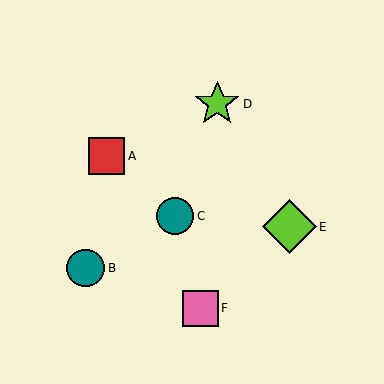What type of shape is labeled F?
Shape F is a pink square.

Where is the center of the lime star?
The center of the lime star is at (217, 104).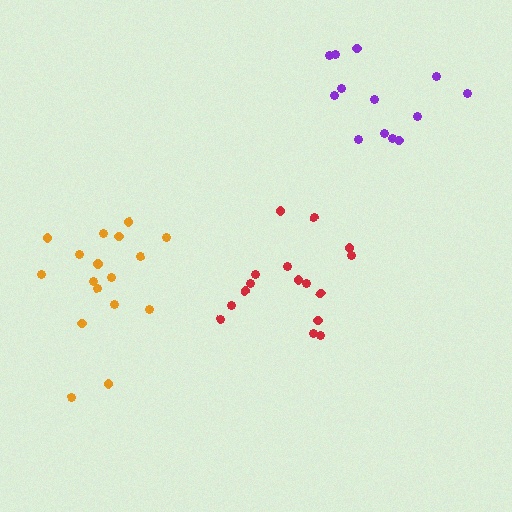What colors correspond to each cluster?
The clusters are colored: orange, red, purple.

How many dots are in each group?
Group 1: 17 dots, Group 2: 16 dots, Group 3: 13 dots (46 total).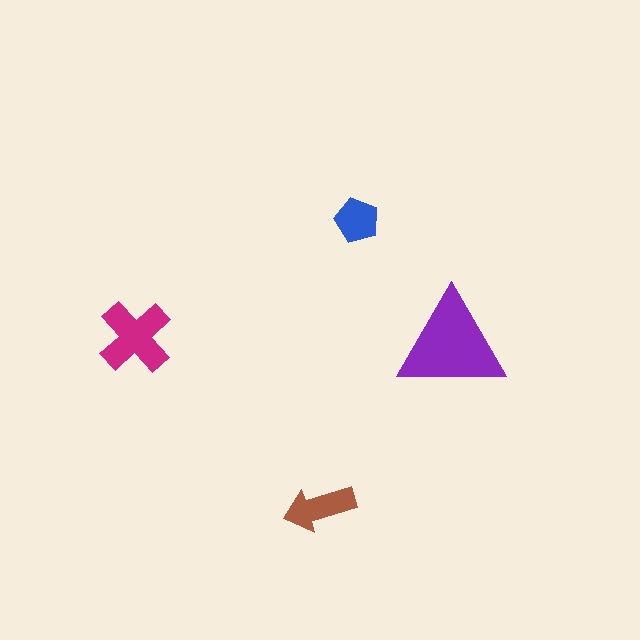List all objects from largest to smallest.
The purple triangle, the magenta cross, the brown arrow, the blue pentagon.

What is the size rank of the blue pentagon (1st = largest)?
4th.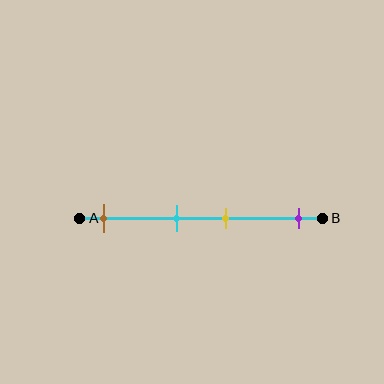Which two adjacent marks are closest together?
The cyan and yellow marks are the closest adjacent pair.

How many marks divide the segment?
There are 4 marks dividing the segment.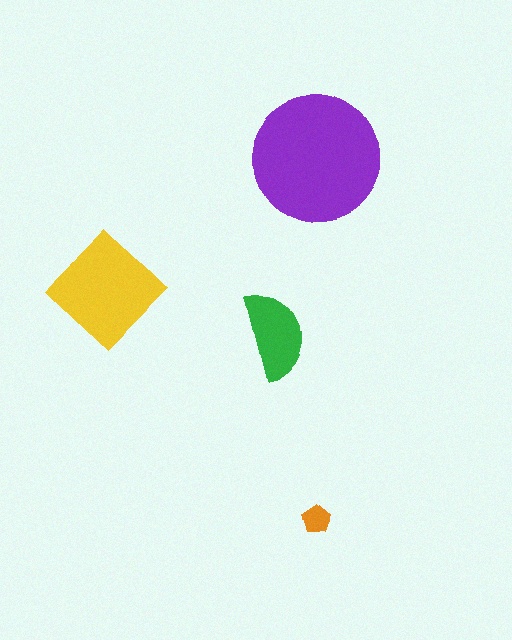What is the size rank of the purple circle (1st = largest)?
1st.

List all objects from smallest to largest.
The orange pentagon, the green semicircle, the yellow diamond, the purple circle.